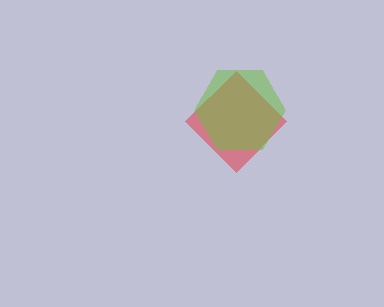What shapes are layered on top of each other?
The layered shapes are: a red diamond, a lime hexagon.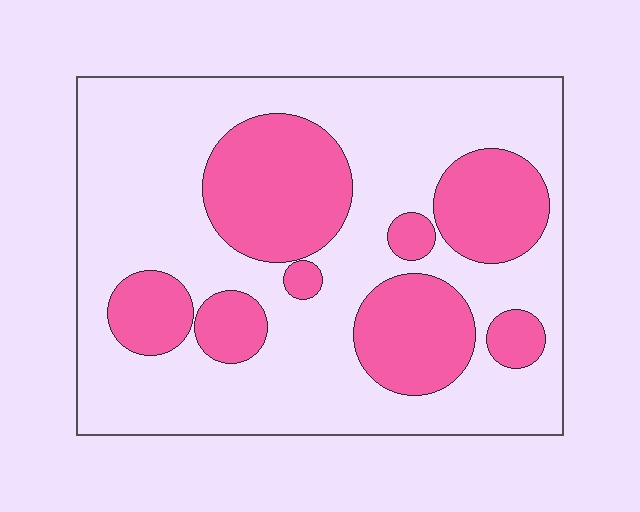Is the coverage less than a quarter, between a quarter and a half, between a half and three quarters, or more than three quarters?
Between a quarter and a half.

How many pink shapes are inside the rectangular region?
8.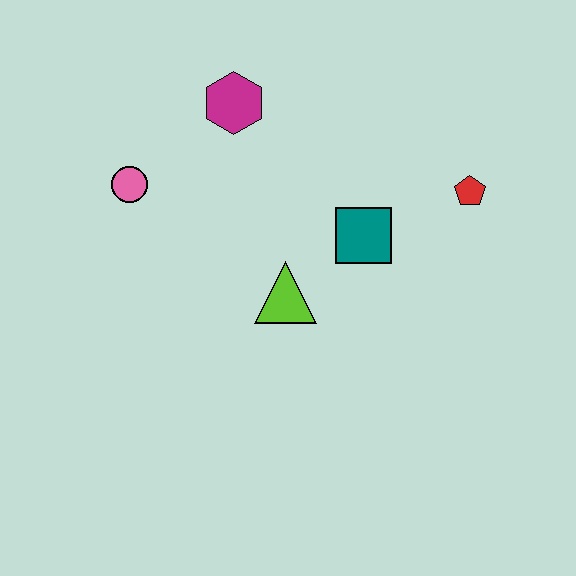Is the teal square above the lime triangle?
Yes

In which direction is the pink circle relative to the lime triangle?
The pink circle is to the left of the lime triangle.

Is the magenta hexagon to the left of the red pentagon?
Yes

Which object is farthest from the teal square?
The pink circle is farthest from the teal square.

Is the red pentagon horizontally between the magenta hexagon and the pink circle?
No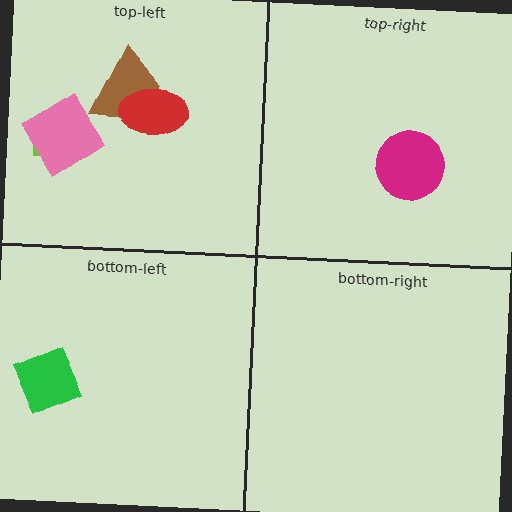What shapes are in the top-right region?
The magenta circle.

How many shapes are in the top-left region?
4.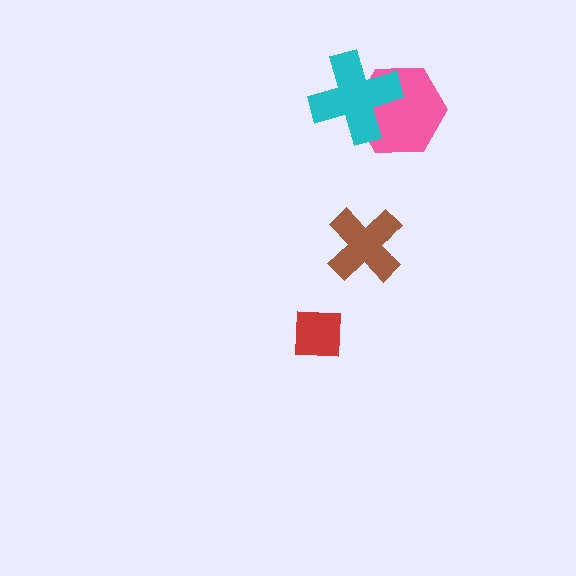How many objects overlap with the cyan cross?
1 object overlaps with the cyan cross.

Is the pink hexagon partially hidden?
Yes, it is partially covered by another shape.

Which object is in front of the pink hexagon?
The cyan cross is in front of the pink hexagon.